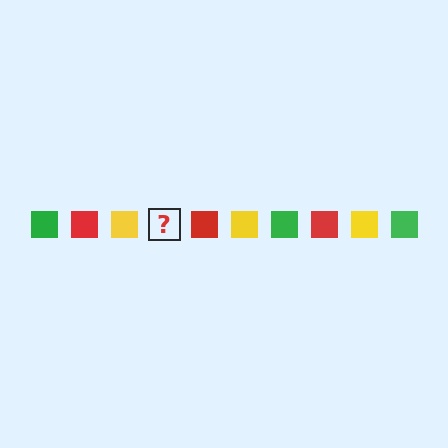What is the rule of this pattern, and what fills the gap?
The rule is that the pattern cycles through green, red, yellow squares. The gap should be filled with a green square.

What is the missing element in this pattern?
The missing element is a green square.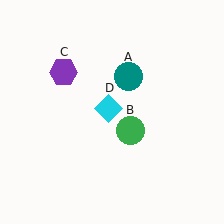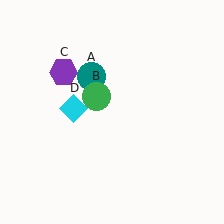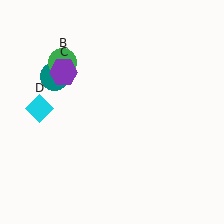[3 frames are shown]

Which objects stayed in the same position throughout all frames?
Purple hexagon (object C) remained stationary.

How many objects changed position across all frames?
3 objects changed position: teal circle (object A), green circle (object B), cyan diamond (object D).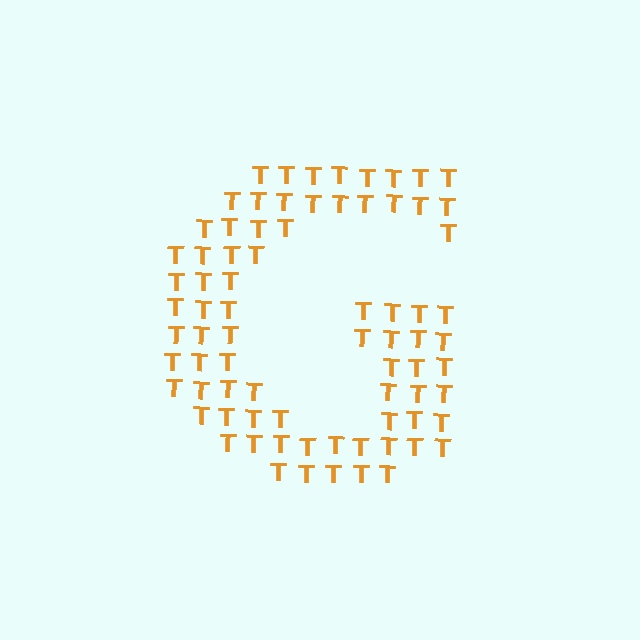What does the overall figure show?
The overall figure shows the letter G.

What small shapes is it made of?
It is made of small letter T's.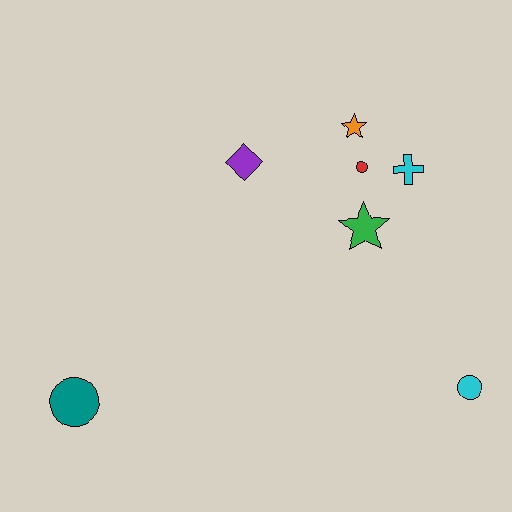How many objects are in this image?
There are 7 objects.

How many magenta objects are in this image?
There are no magenta objects.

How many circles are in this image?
There are 3 circles.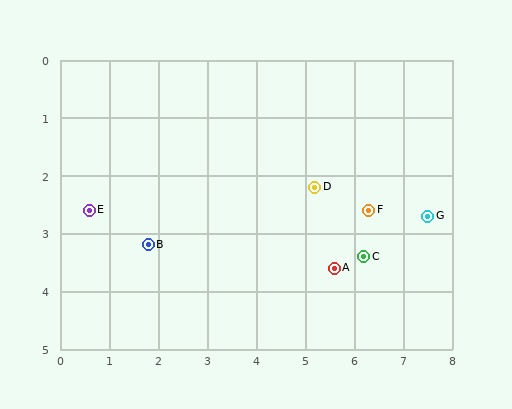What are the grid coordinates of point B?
Point B is at approximately (1.8, 3.2).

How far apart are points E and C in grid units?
Points E and C are about 5.7 grid units apart.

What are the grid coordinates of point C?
Point C is at approximately (6.2, 3.4).